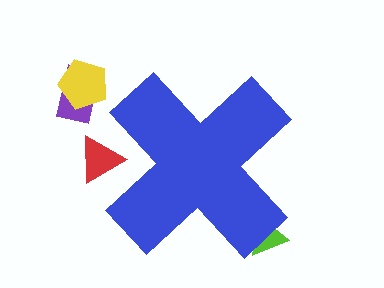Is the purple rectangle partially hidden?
No, the purple rectangle is fully visible.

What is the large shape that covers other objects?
A blue cross.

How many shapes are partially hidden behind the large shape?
2 shapes are partially hidden.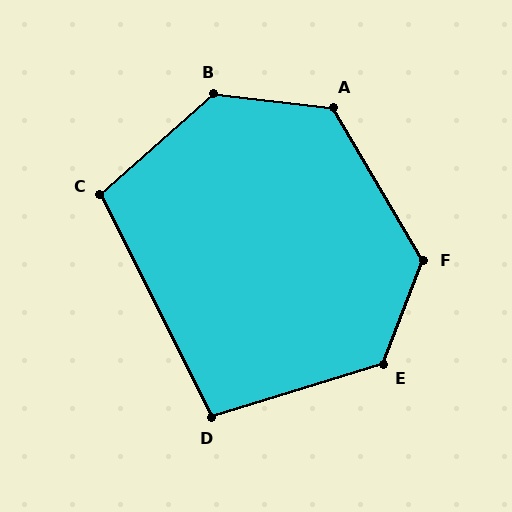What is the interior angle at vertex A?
Approximately 127 degrees (obtuse).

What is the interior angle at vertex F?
Approximately 129 degrees (obtuse).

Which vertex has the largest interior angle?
B, at approximately 132 degrees.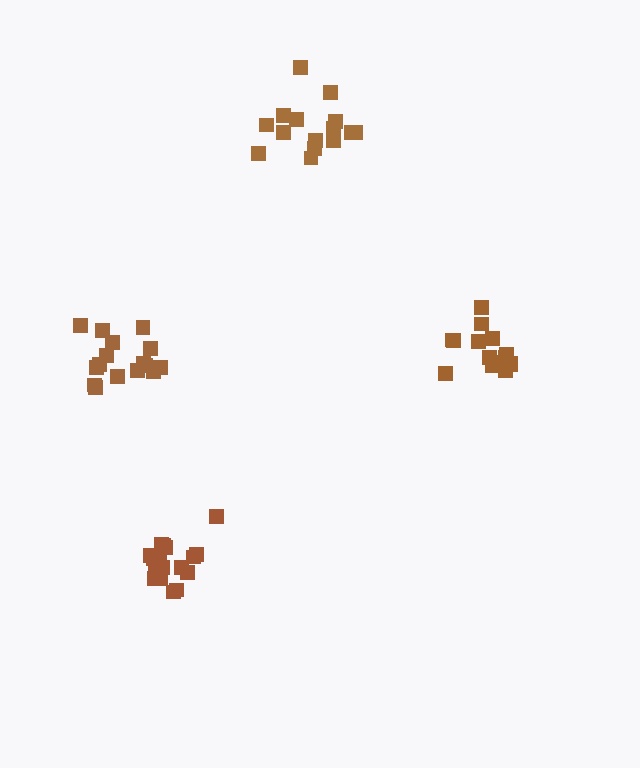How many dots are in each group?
Group 1: 15 dots, Group 2: 17 dots, Group 3: 16 dots, Group 4: 15 dots (63 total).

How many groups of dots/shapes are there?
There are 4 groups.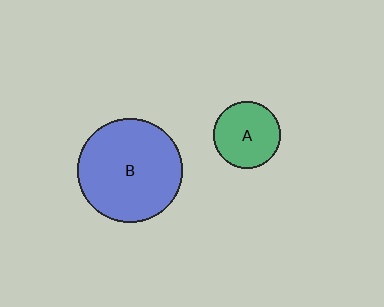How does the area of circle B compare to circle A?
Approximately 2.4 times.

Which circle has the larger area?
Circle B (blue).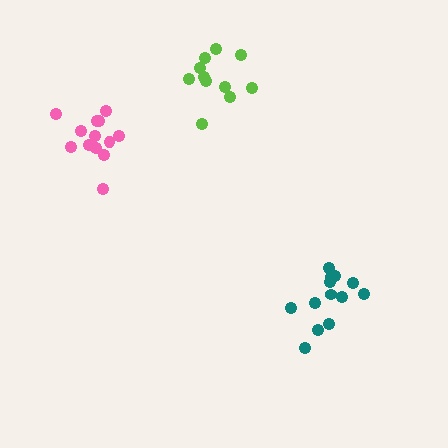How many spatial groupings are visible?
There are 3 spatial groupings.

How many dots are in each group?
Group 1: 13 dots, Group 2: 11 dots, Group 3: 13 dots (37 total).